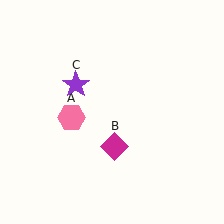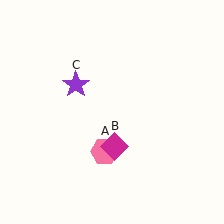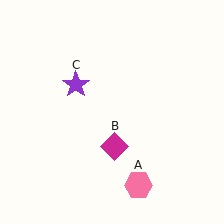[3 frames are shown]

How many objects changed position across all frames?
1 object changed position: pink hexagon (object A).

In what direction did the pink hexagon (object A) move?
The pink hexagon (object A) moved down and to the right.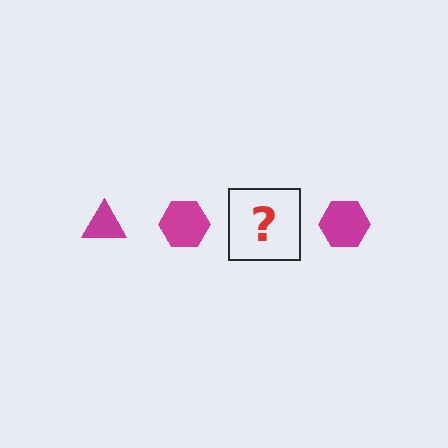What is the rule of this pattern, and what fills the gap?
The rule is that the pattern cycles through triangle, hexagon shapes in magenta. The gap should be filled with a magenta triangle.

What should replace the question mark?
The question mark should be replaced with a magenta triangle.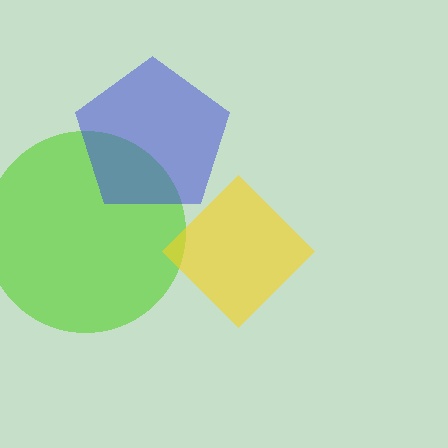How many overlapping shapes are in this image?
There are 3 overlapping shapes in the image.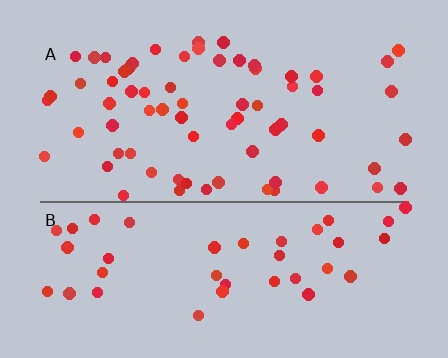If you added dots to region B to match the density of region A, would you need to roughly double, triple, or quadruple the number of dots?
Approximately double.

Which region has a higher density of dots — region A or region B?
A (the top).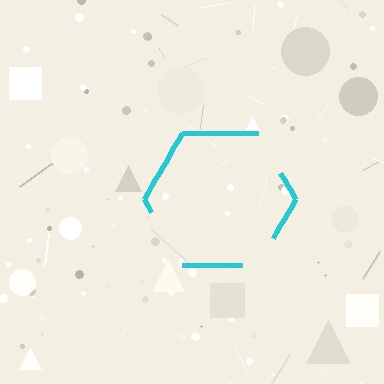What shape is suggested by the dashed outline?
The dashed outline suggests a hexagon.